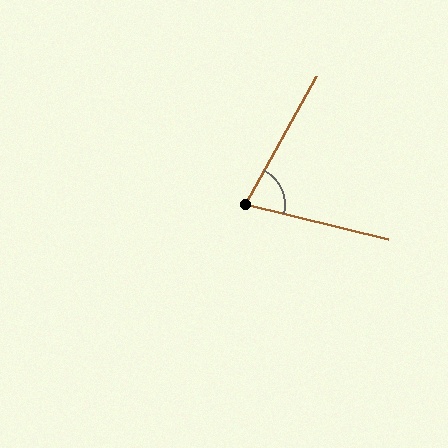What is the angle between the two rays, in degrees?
Approximately 75 degrees.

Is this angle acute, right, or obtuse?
It is acute.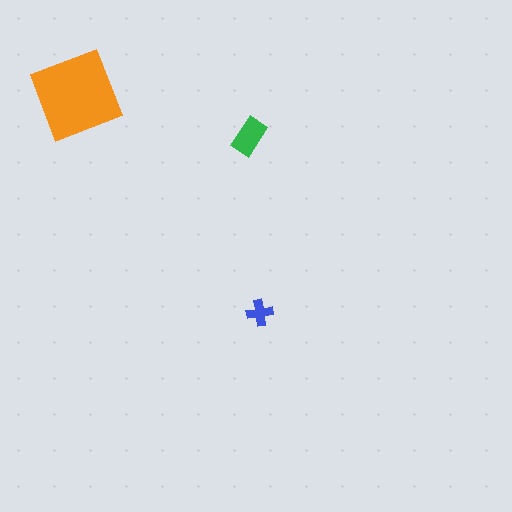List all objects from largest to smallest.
The orange diamond, the green rectangle, the blue cross.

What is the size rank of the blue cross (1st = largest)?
3rd.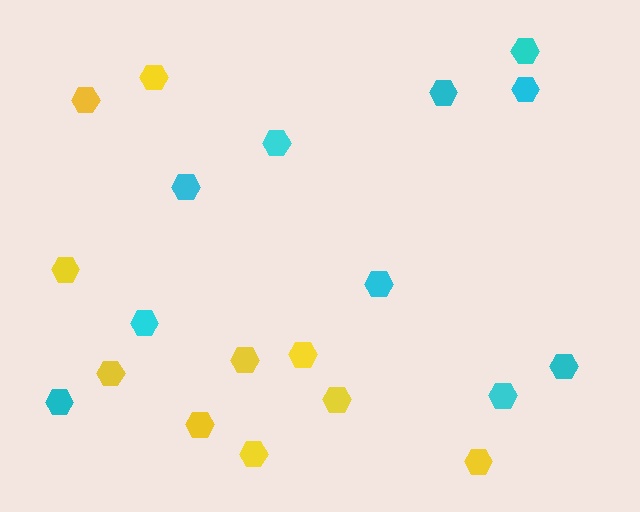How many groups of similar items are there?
There are 2 groups: one group of cyan hexagons (10) and one group of yellow hexagons (10).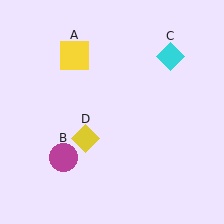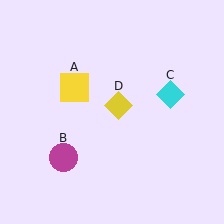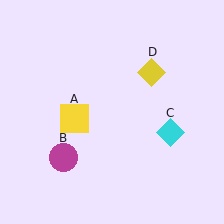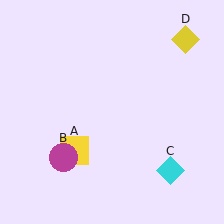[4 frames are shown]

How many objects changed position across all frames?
3 objects changed position: yellow square (object A), cyan diamond (object C), yellow diamond (object D).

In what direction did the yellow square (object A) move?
The yellow square (object A) moved down.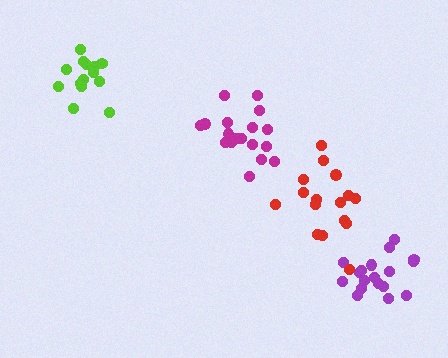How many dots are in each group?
Group 1: 18 dots, Group 2: 16 dots, Group 3: 18 dots, Group 4: 14 dots (66 total).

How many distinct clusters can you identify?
There are 4 distinct clusters.